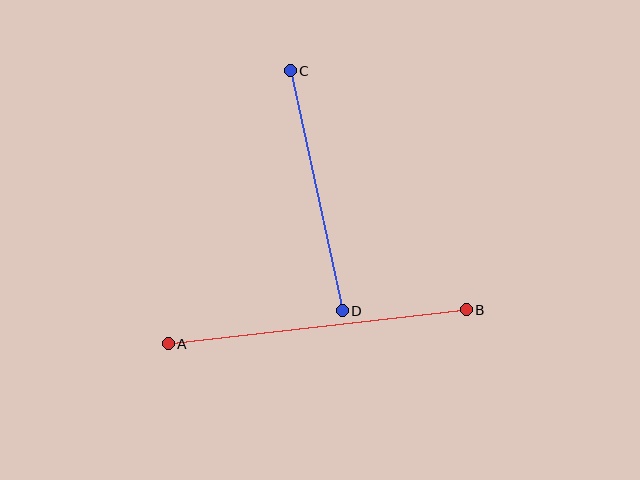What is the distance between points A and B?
The distance is approximately 300 pixels.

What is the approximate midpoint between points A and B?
The midpoint is at approximately (317, 327) pixels.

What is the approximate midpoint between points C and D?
The midpoint is at approximately (316, 191) pixels.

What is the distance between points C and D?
The distance is approximately 245 pixels.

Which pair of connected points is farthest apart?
Points A and B are farthest apart.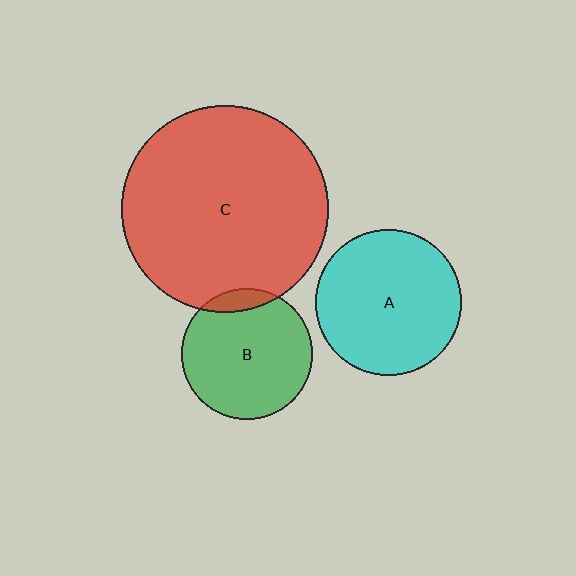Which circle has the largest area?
Circle C (red).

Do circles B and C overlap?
Yes.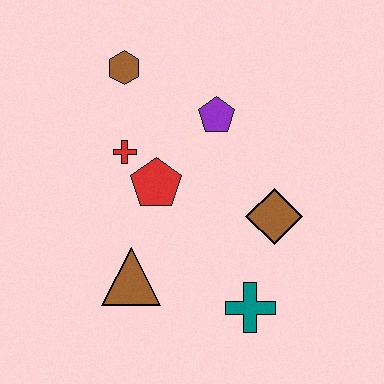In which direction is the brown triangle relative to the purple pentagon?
The brown triangle is below the purple pentagon.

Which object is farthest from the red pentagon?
The teal cross is farthest from the red pentagon.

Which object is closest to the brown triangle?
The red pentagon is closest to the brown triangle.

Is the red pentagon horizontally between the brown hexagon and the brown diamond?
Yes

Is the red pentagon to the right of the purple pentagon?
No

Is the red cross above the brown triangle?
Yes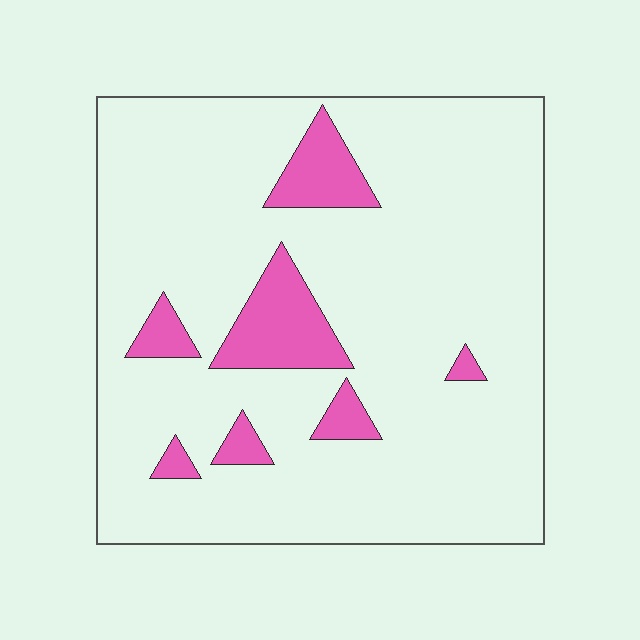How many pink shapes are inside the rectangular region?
7.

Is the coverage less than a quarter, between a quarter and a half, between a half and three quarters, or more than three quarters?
Less than a quarter.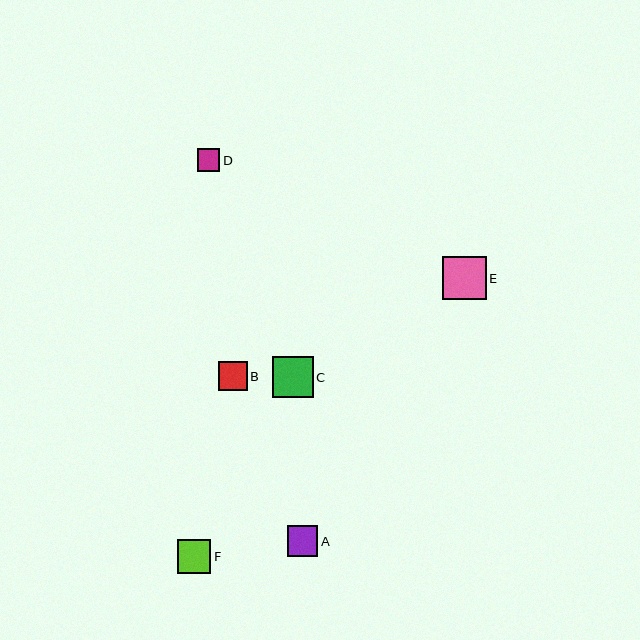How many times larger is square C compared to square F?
Square C is approximately 1.2 times the size of square F.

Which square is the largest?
Square E is the largest with a size of approximately 44 pixels.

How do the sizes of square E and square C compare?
Square E and square C are approximately the same size.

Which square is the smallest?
Square D is the smallest with a size of approximately 23 pixels.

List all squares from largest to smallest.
From largest to smallest: E, C, F, A, B, D.